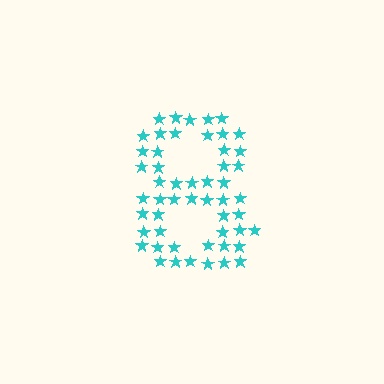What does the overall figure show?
The overall figure shows the digit 8.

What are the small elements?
The small elements are stars.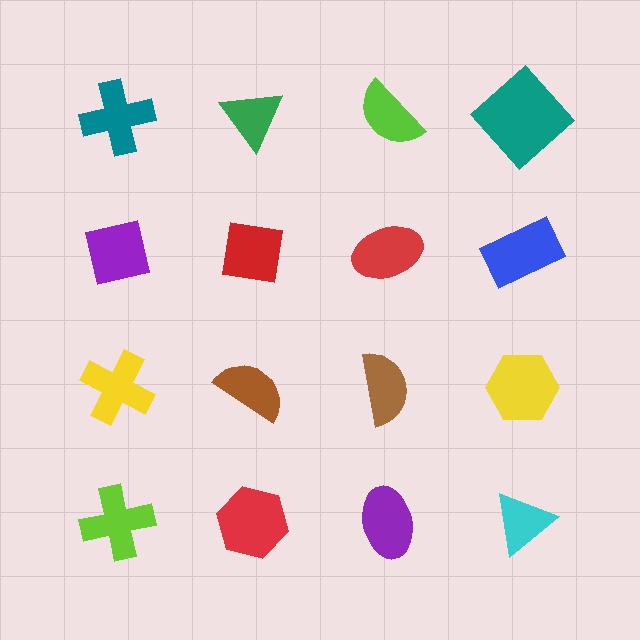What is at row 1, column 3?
A lime semicircle.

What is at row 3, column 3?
A brown semicircle.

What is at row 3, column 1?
A yellow cross.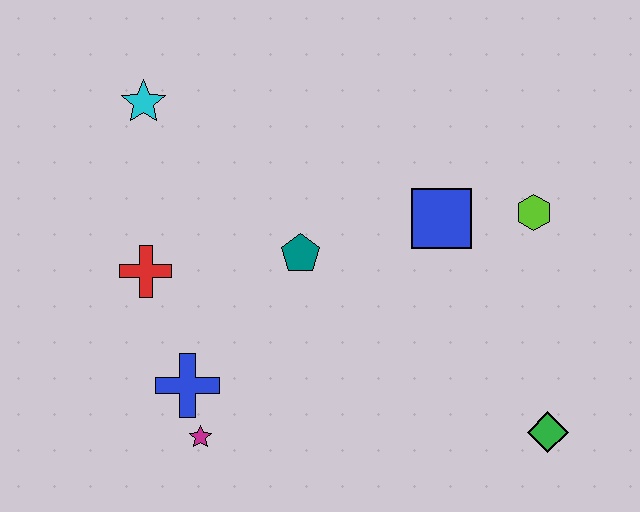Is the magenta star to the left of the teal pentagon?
Yes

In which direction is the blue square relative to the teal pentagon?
The blue square is to the right of the teal pentagon.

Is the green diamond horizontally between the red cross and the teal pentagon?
No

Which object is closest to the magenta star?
The blue cross is closest to the magenta star.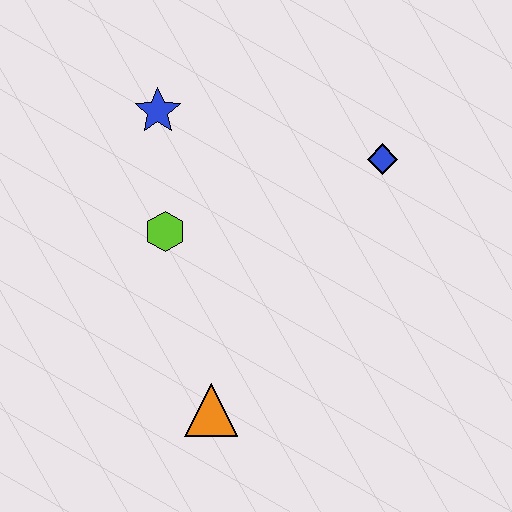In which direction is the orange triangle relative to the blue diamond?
The orange triangle is below the blue diamond.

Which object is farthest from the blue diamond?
The orange triangle is farthest from the blue diamond.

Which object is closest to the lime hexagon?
The blue star is closest to the lime hexagon.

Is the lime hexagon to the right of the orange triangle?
No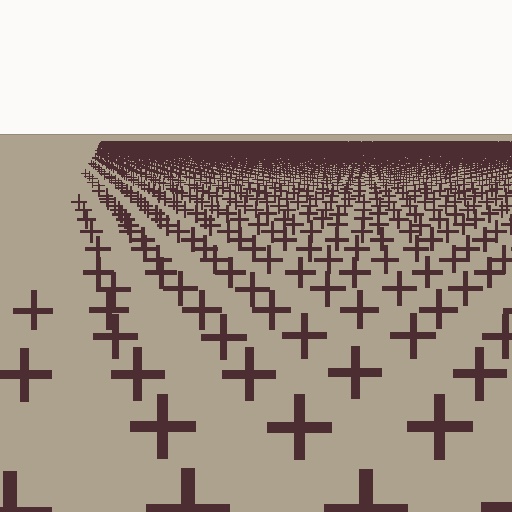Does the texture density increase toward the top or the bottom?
Density increases toward the top.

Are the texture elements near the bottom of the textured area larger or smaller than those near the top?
Larger. Near the bottom, elements are closer to the viewer and appear at a bigger on-screen size.